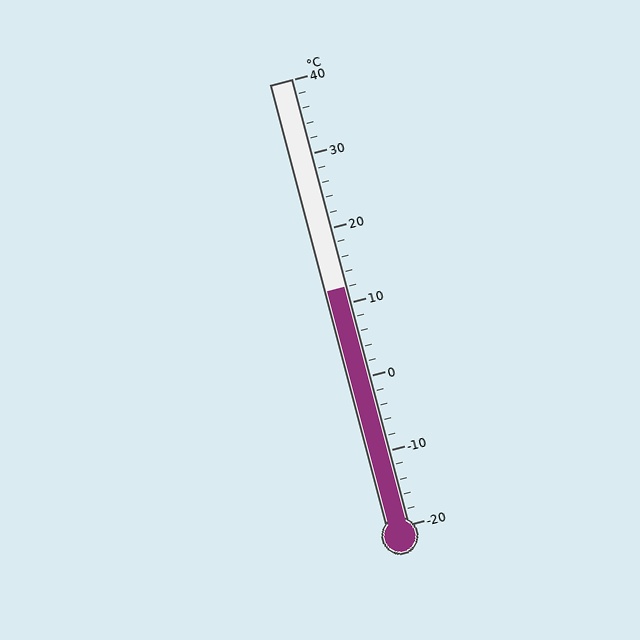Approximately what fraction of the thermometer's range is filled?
The thermometer is filled to approximately 55% of its range.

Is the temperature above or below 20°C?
The temperature is below 20°C.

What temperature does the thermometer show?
The thermometer shows approximately 12°C.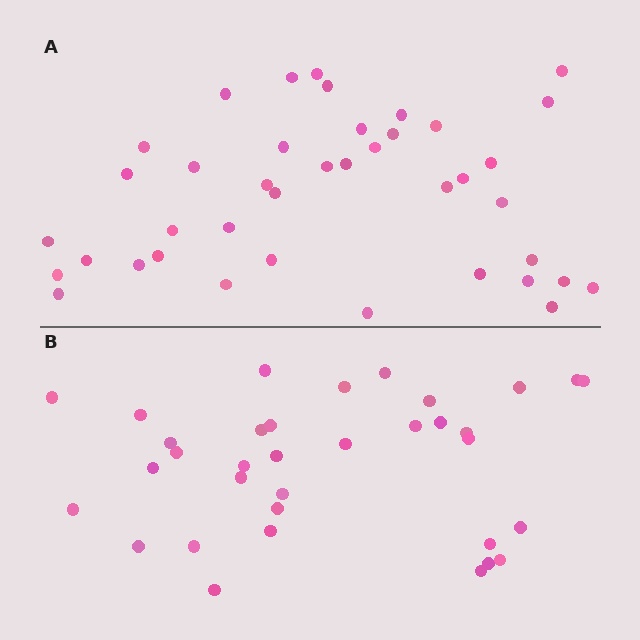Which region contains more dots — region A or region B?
Region A (the top region) has more dots.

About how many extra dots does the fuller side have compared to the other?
Region A has about 6 more dots than region B.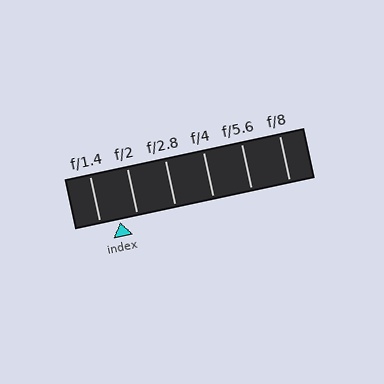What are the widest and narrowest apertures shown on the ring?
The widest aperture shown is f/1.4 and the narrowest is f/8.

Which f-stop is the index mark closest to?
The index mark is closest to f/2.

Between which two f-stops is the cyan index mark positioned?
The index mark is between f/1.4 and f/2.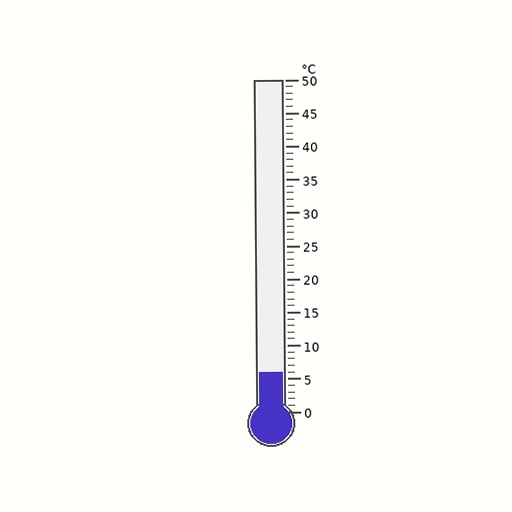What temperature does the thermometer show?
The thermometer shows approximately 6°C.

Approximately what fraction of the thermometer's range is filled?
The thermometer is filled to approximately 10% of its range.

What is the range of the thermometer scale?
The thermometer scale ranges from 0°C to 50°C.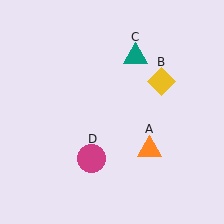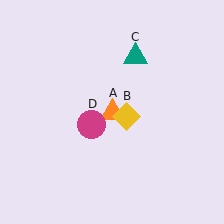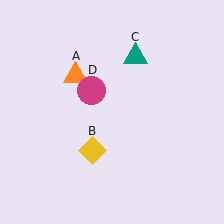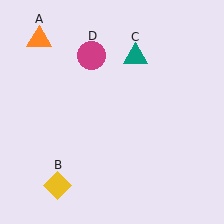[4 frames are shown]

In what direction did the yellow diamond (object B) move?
The yellow diamond (object B) moved down and to the left.